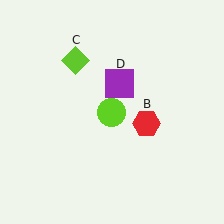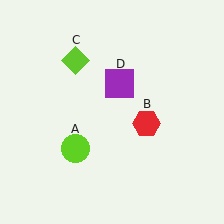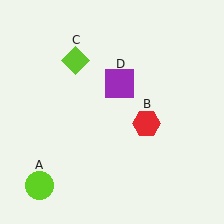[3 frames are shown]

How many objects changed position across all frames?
1 object changed position: lime circle (object A).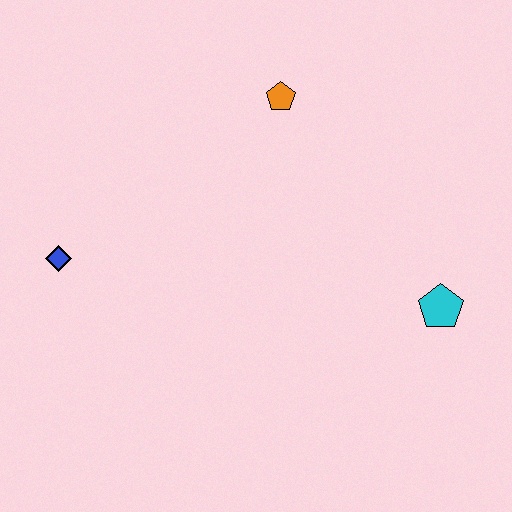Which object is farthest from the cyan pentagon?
The blue diamond is farthest from the cyan pentagon.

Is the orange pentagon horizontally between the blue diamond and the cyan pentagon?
Yes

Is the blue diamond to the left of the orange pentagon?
Yes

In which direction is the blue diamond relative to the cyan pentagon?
The blue diamond is to the left of the cyan pentagon.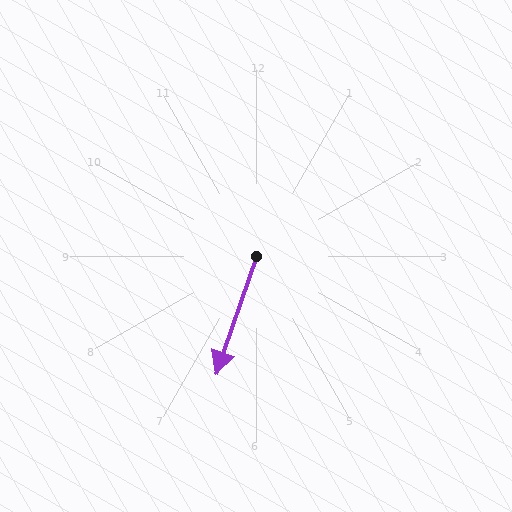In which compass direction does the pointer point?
South.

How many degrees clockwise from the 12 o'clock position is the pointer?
Approximately 199 degrees.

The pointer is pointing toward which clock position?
Roughly 7 o'clock.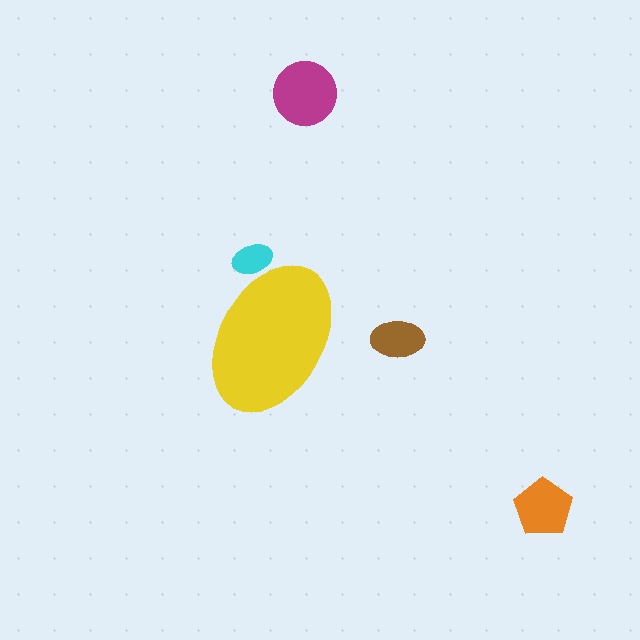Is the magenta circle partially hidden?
No, the magenta circle is fully visible.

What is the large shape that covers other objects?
A yellow ellipse.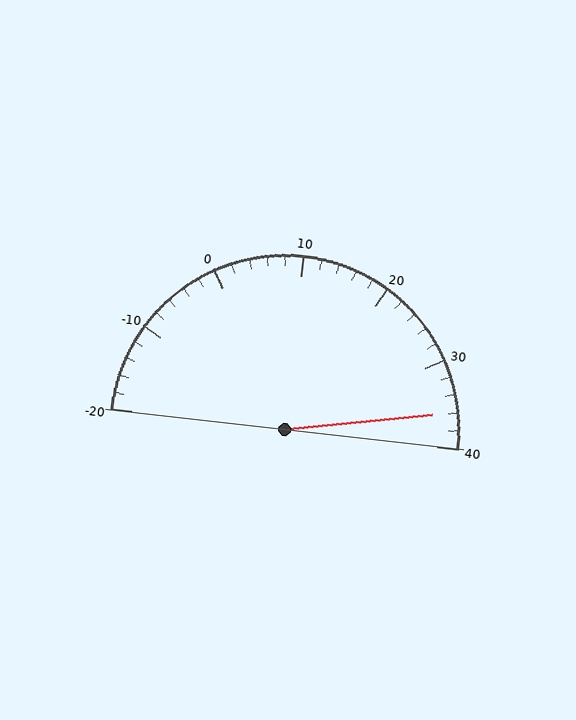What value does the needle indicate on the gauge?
The needle indicates approximately 36.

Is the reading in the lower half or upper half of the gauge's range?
The reading is in the upper half of the range (-20 to 40).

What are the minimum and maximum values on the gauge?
The gauge ranges from -20 to 40.